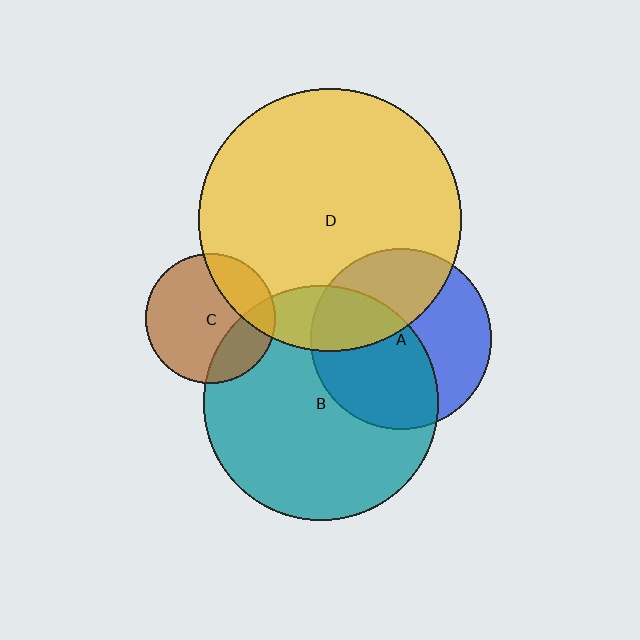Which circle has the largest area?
Circle D (yellow).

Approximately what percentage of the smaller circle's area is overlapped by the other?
Approximately 25%.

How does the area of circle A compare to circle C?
Approximately 1.9 times.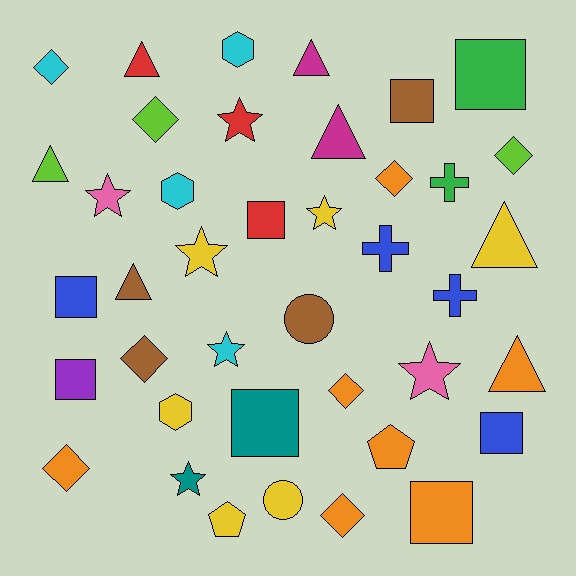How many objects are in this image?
There are 40 objects.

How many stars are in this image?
There are 7 stars.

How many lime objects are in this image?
There are 3 lime objects.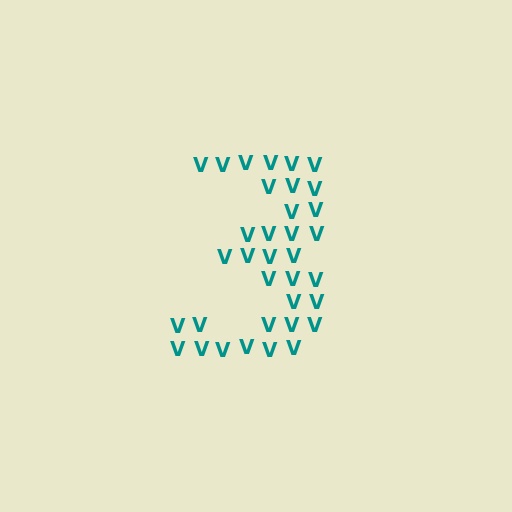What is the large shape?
The large shape is the digit 3.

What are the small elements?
The small elements are letter V's.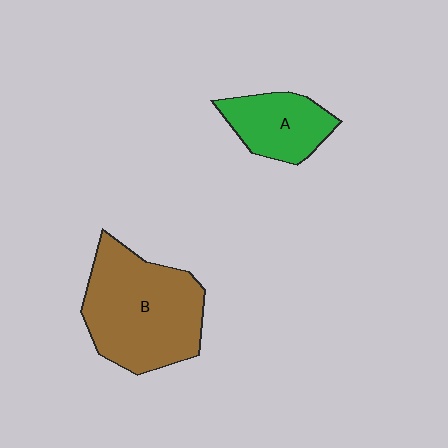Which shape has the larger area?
Shape B (brown).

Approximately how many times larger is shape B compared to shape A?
Approximately 2.0 times.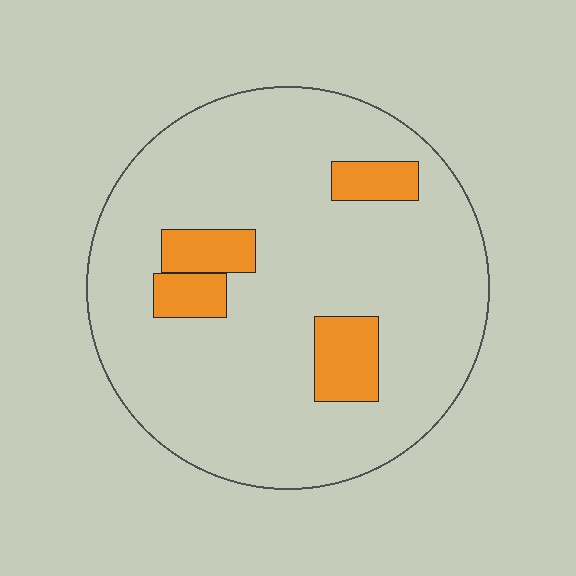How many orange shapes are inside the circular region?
4.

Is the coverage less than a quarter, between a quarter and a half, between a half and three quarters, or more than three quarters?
Less than a quarter.